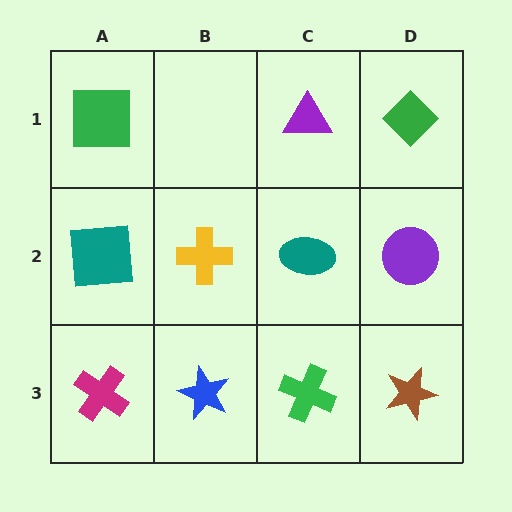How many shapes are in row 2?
4 shapes.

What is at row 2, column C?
A teal ellipse.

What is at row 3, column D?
A brown star.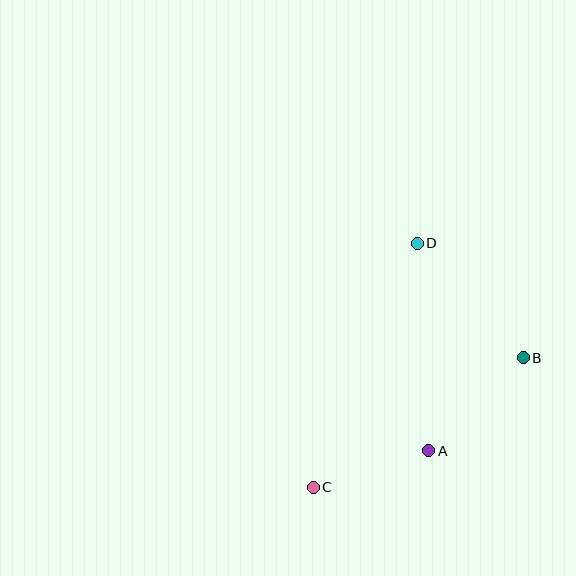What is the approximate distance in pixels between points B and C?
The distance between B and C is approximately 246 pixels.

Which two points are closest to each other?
Points A and C are closest to each other.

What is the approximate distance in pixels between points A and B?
The distance between A and B is approximately 133 pixels.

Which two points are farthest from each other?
Points C and D are farthest from each other.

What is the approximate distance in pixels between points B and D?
The distance between B and D is approximately 156 pixels.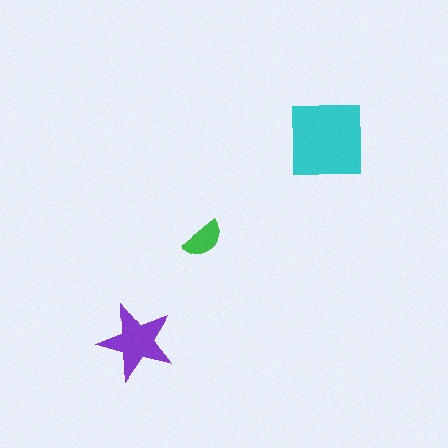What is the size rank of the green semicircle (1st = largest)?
3rd.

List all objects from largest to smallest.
The cyan square, the purple star, the green semicircle.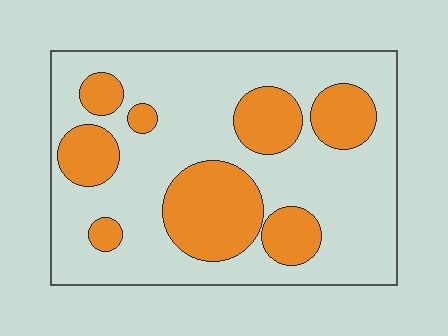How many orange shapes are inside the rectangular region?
8.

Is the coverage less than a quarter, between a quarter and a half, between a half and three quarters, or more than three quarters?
Between a quarter and a half.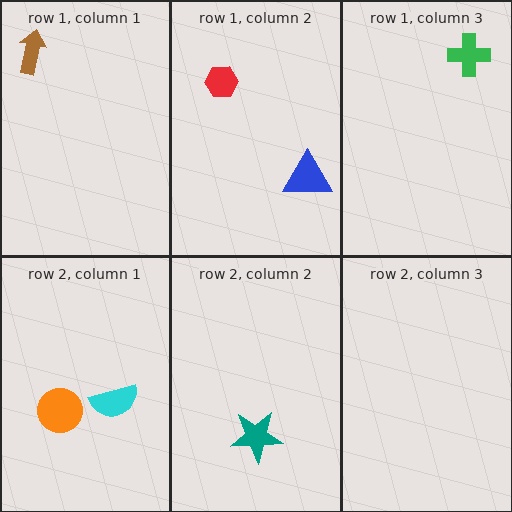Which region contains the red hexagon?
The row 1, column 2 region.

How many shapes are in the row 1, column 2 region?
2.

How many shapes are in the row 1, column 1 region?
1.